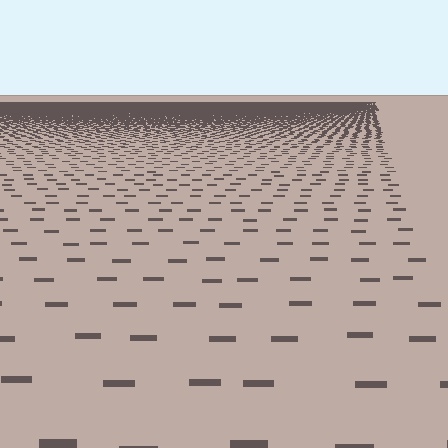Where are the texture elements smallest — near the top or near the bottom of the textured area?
Near the top.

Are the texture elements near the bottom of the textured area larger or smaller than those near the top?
Larger. Near the bottom, elements are closer to the viewer and appear at a bigger on-screen size.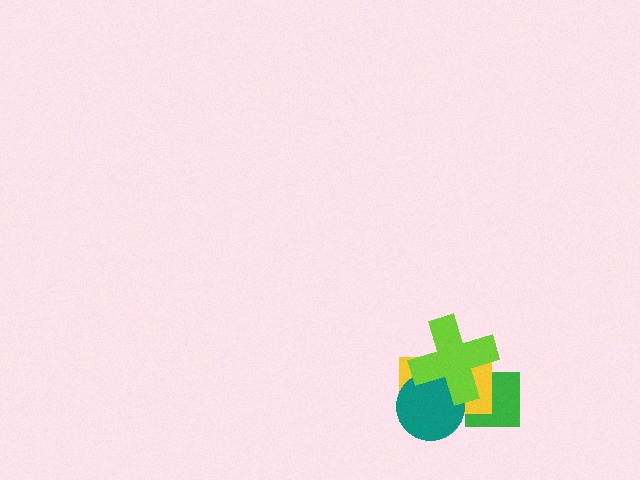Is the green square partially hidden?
Yes, it is partially covered by another shape.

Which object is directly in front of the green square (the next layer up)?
The yellow rectangle is directly in front of the green square.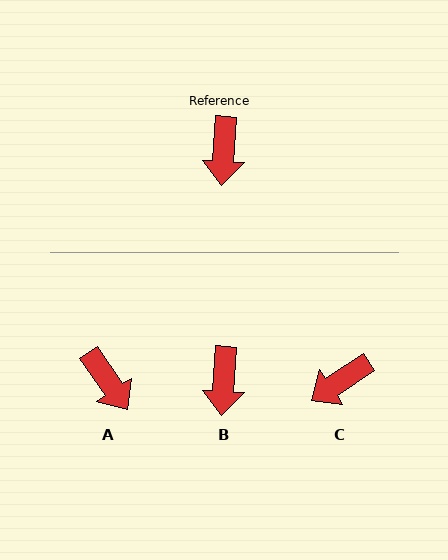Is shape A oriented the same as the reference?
No, it is off by about 38 degrees.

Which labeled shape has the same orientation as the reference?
B.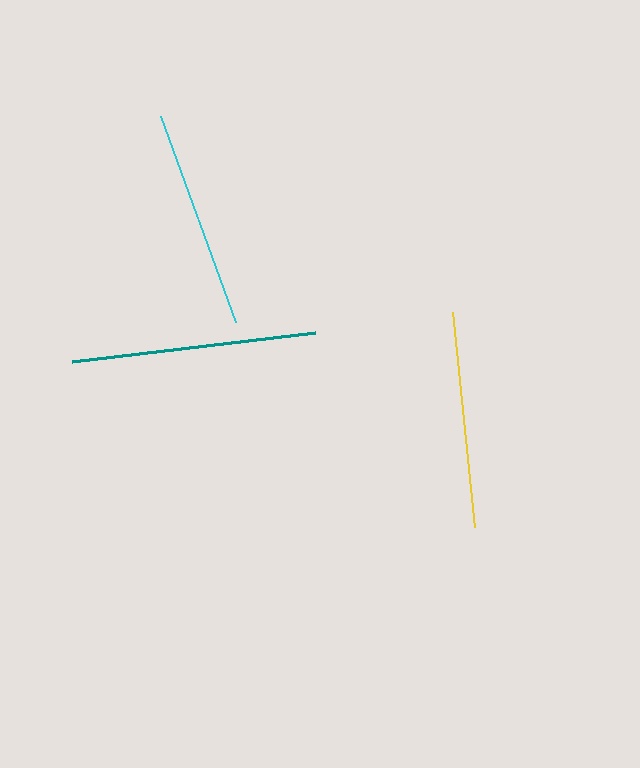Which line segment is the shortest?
The yellow line is the shortest at approximately 216 pixels.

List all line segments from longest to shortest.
From longest to shortest: teal, cyan, yellow.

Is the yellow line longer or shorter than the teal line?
The teal line is longer than the yellow line.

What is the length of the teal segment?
The teal segment is approximately 245 pixels long.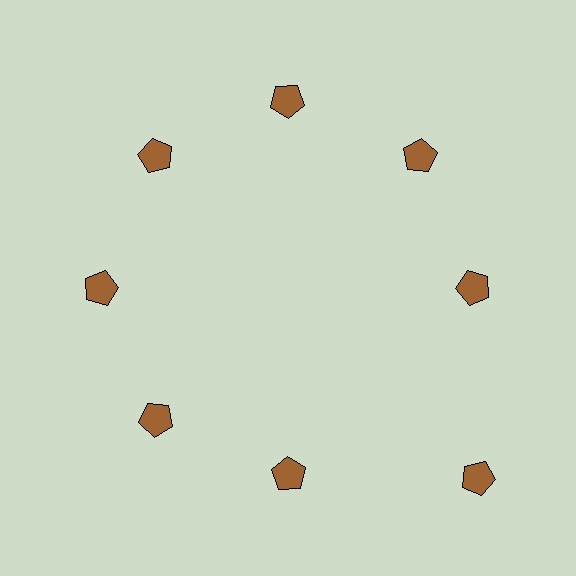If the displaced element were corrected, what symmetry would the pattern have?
It would have 8-fold rotational symmetry — the pattern would map onto itself every 45 degrees.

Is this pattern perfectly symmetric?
No. The 8 brown pentagons are arranged in a ring, but one element near the 4 o'clock position is pushed outward from the center, breaking the 8-fold rotational symmetry.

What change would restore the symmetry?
The symmetry would be restored by moving it inward, back onto the ring so that all 8 pentagons sit at equal angles and equal distance from the center.